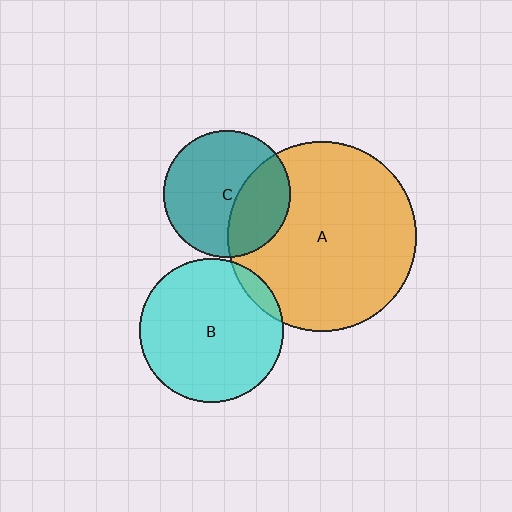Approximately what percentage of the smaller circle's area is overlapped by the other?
Approximately 35%.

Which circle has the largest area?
Circle A (orange).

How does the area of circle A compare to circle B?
Approximately 1.7 times.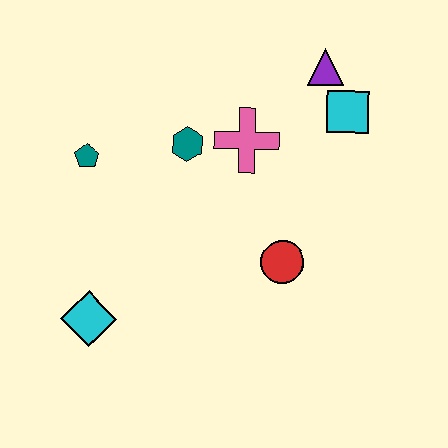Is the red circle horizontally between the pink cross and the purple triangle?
Yes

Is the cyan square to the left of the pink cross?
No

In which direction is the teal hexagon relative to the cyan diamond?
The teal hexagon is above the cyan diamond.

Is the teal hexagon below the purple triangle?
Yes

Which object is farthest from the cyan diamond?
The purple triangle is farthest from the cyan diamond.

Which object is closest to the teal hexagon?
The pink cross is closest to the teal hexagon.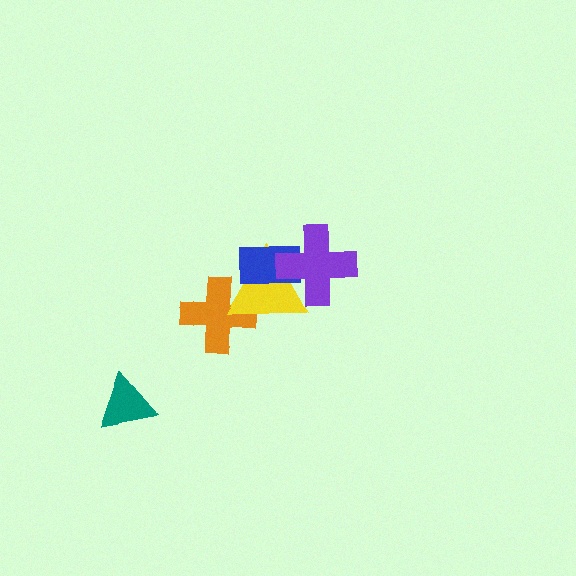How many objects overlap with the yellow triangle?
3 objects overlap with the yellow triangle.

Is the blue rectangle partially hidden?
Yes, it is partially covered by another shape.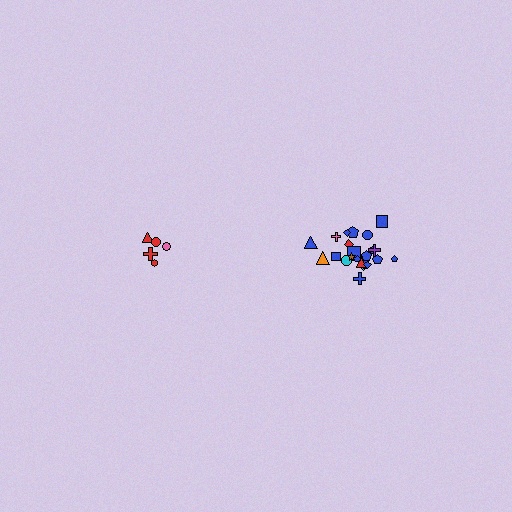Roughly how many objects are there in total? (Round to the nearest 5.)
Roughly 30 objects in total.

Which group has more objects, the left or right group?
The right group.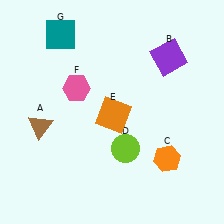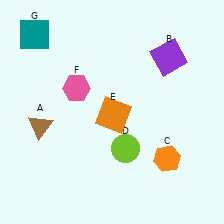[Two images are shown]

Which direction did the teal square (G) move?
The teal square (G) moved left.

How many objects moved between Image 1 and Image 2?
1 object moved between the two images.